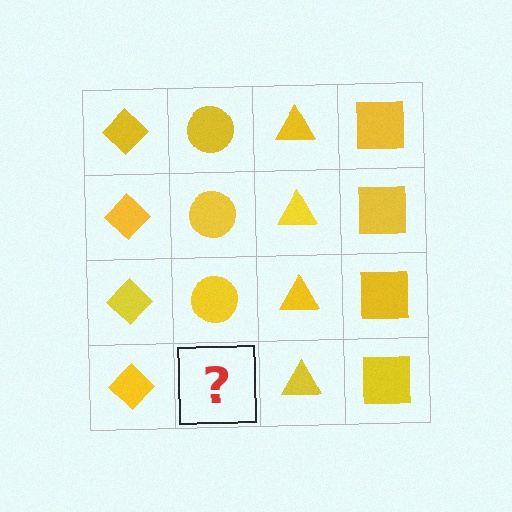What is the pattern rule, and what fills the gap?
The rule is that each column has a consistent shape. The gap should be filled with a yellow circle.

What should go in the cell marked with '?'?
The missing cell should contain a yellow circle.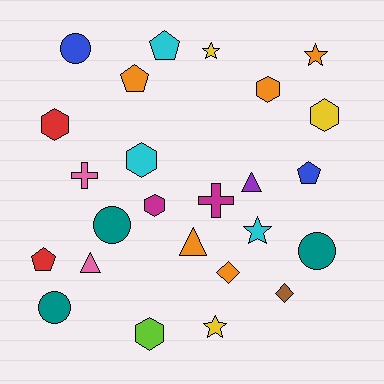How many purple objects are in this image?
There is 1 purple object.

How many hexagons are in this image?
There are 6 hexagons.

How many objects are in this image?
There are 25 objects.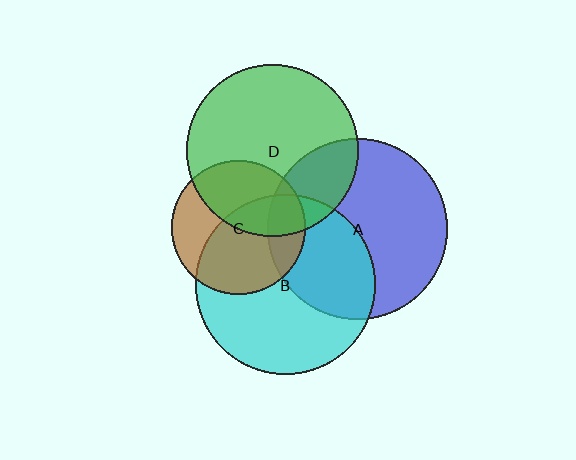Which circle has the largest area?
Circle A (blue).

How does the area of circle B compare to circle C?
Approximately 1.8 times.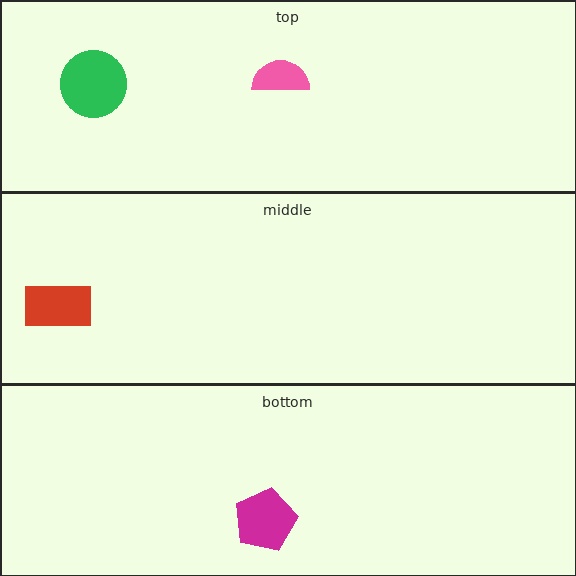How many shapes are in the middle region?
1.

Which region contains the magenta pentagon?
The bottom region.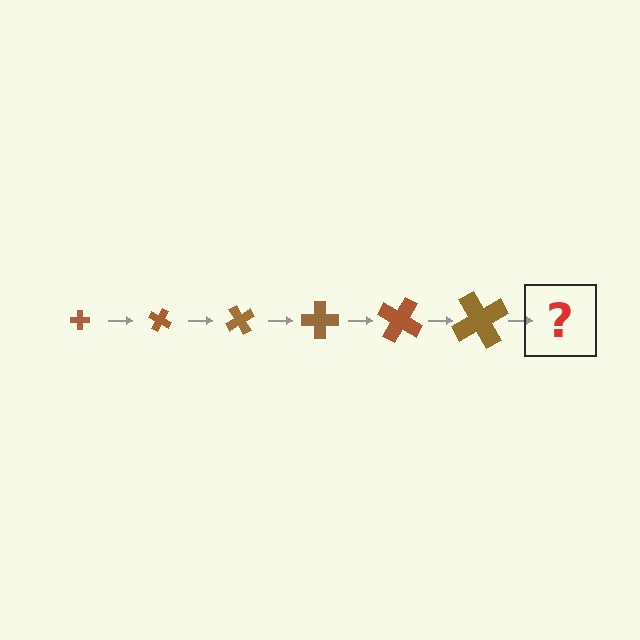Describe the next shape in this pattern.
It should be a cross, larger than the previous one and rotated 180 degrees from the start.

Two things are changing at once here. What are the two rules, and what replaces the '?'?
The two rules are that the cross grows larger each step and it rotates 30 degrees each step. The '?' should be a cross, larger than the previous one and rotated 180 degrees from the start.